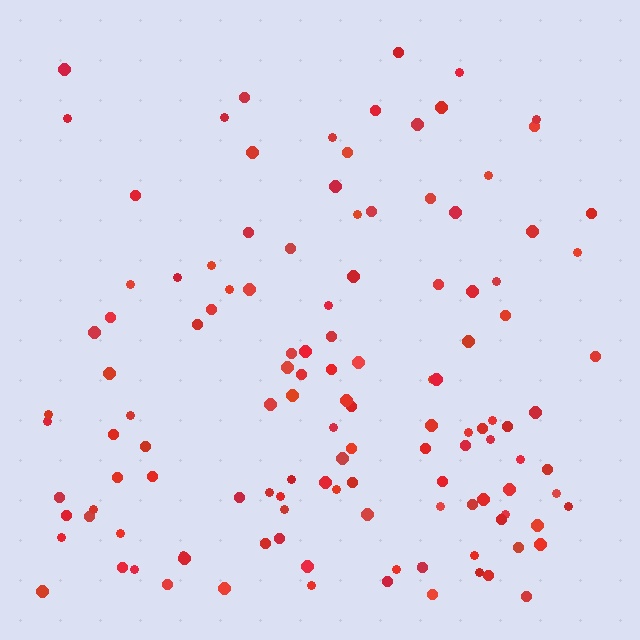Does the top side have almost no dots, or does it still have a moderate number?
Still a moderate number, just noticeably fewer than the bottom.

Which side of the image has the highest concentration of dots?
The bottom.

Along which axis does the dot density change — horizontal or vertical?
Vertical.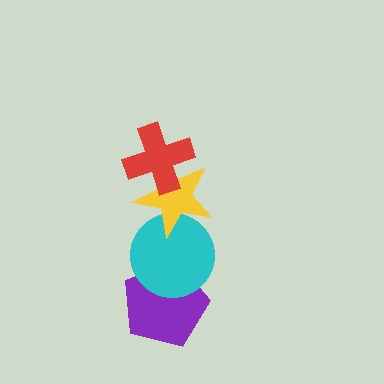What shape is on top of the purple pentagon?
The cyan circle is on top of the purple pentagon.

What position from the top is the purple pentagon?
The purple pentagon is 4th from the top.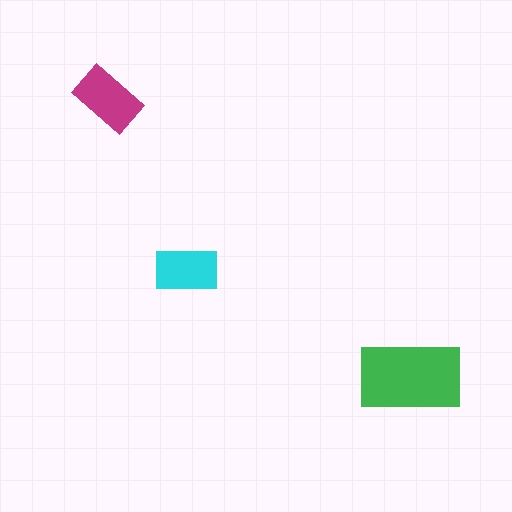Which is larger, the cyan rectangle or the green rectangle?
The green one.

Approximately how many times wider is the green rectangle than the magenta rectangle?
About 1.5 times wider.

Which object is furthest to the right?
The green rectangle is rightmost.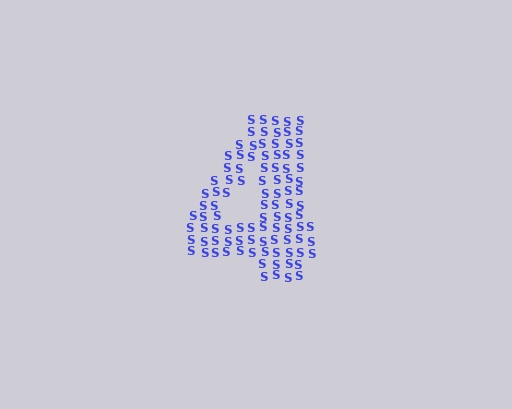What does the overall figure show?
The overall figure shows the digit 4.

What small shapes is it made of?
It is made of small letter S's.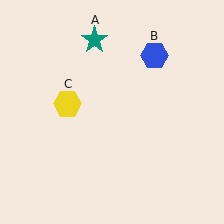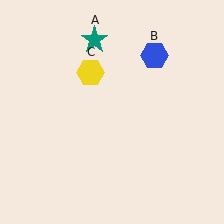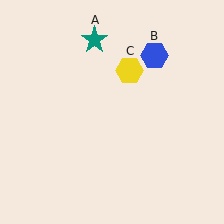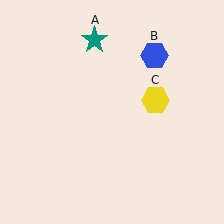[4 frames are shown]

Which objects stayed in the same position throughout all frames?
Teal star (object A) and blue hexagon (object B) remained stationary.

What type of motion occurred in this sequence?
The yellow hexagon (object C) rotated clockwise around the center of the scene.